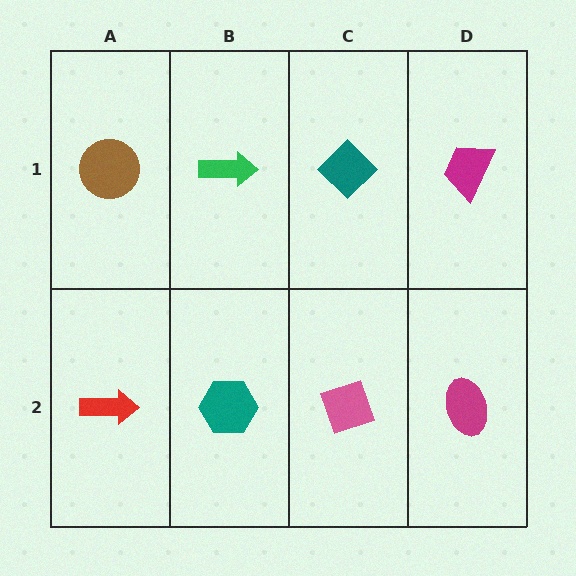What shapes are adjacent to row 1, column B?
A teal hexagon (row 2, column B), a brown circle (row 1, column A), a teal diamond (row 1, column C).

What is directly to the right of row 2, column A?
A teal hexagon.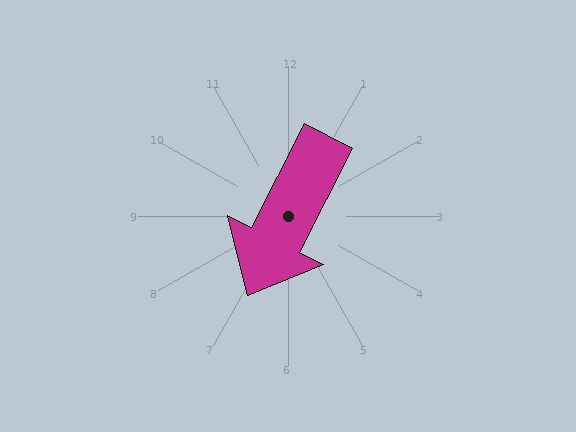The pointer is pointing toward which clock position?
Roughly 7 o'clock.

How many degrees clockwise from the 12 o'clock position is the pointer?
Approximately 207 degrees.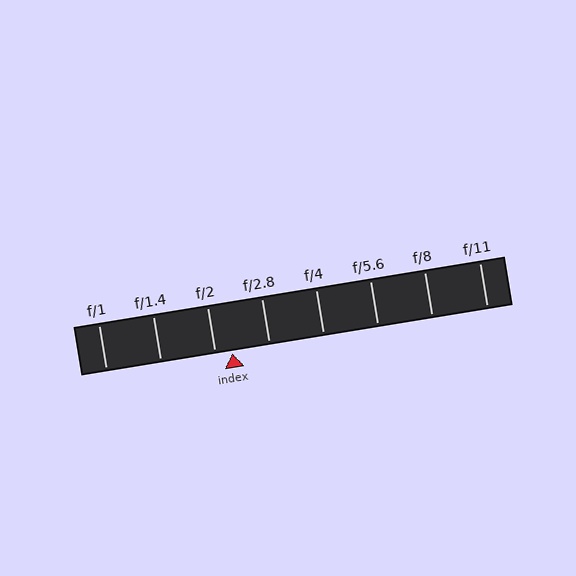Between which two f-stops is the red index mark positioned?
The index mark is between f/2 and f/2.8.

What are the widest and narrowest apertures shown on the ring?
The widest aperture shown is f/1 and the narrowest is f/11.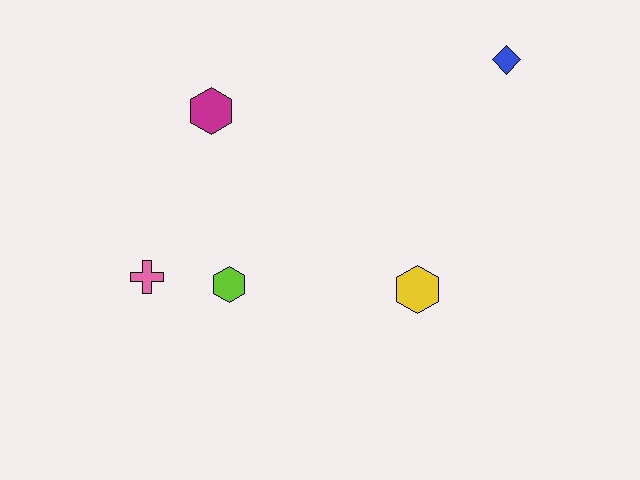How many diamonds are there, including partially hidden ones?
There is 1 diamond.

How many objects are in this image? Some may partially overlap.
There are 5 objects.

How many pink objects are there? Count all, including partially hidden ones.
There is 1 pink object.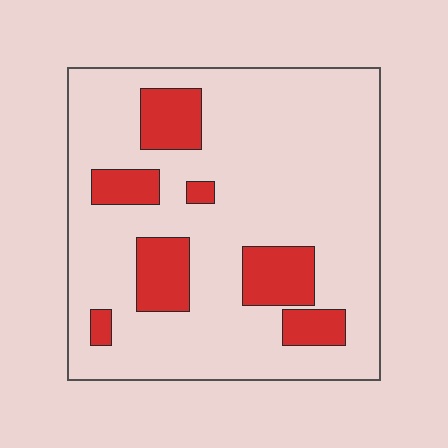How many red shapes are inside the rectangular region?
7.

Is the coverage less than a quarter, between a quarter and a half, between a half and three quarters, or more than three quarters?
Less than a quarter.